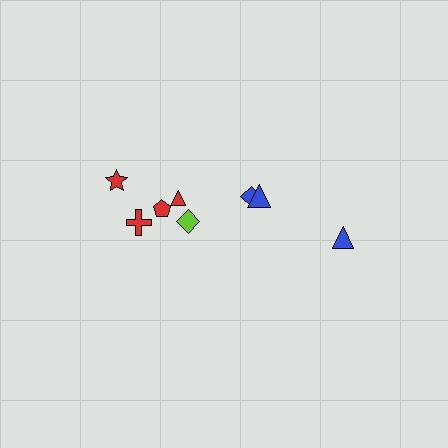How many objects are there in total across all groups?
There are 8 objects.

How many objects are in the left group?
There are 5 objects.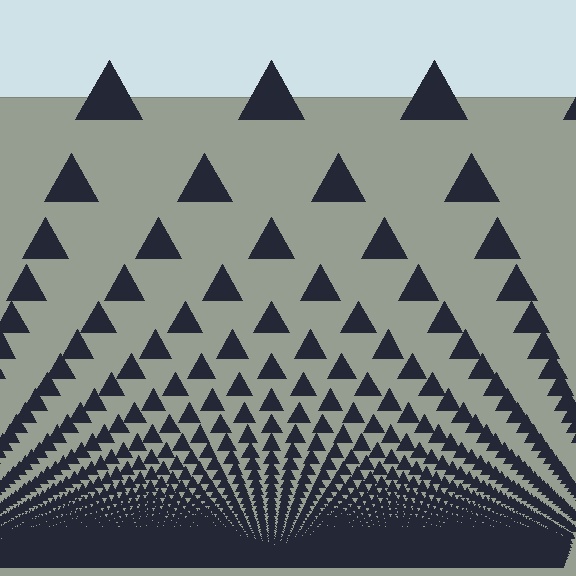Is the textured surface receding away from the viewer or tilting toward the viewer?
The surface appears to tilt toward the viewer. Texture elements get larger and sparser toward the top.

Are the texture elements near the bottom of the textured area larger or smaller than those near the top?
Smaller. The gradient is inverted — elements near the bottom are smaller and denser.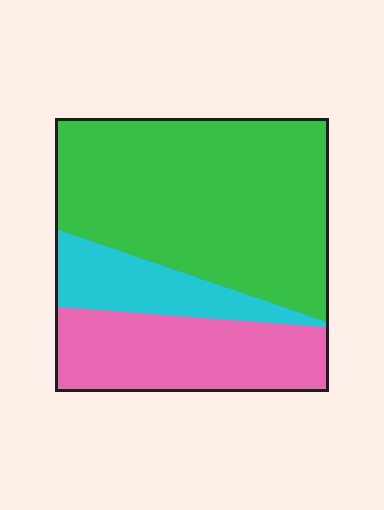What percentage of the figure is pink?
Pink takes up between a sixth and a third of the figure.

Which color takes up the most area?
Green, at roughly 60%.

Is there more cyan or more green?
Green.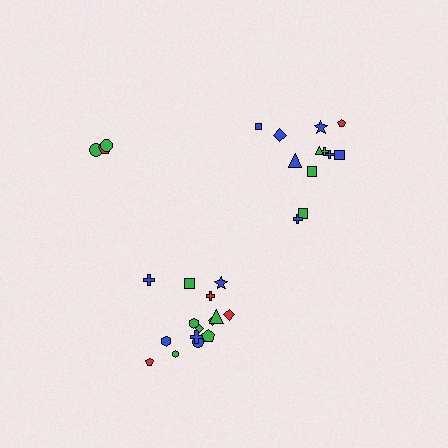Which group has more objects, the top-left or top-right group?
The top-right group.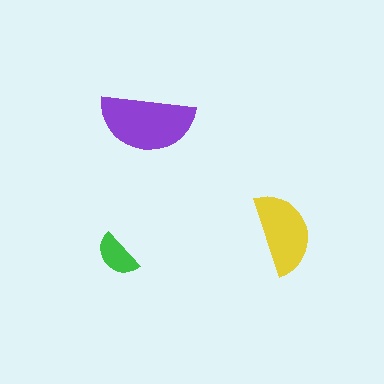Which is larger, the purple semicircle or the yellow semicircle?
The purple one.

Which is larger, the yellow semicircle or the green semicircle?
The yellow one.